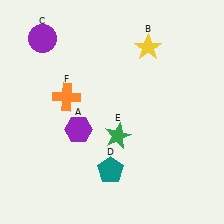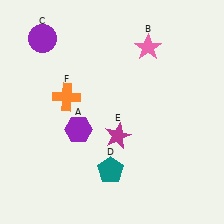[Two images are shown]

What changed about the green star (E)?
In Image 1, E is green. In Image 2, it changed to magenta.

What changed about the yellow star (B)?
In Image 1, B is yellow. In Image 2, it changed to pink.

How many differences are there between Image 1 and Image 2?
There are 2 differences between the two images.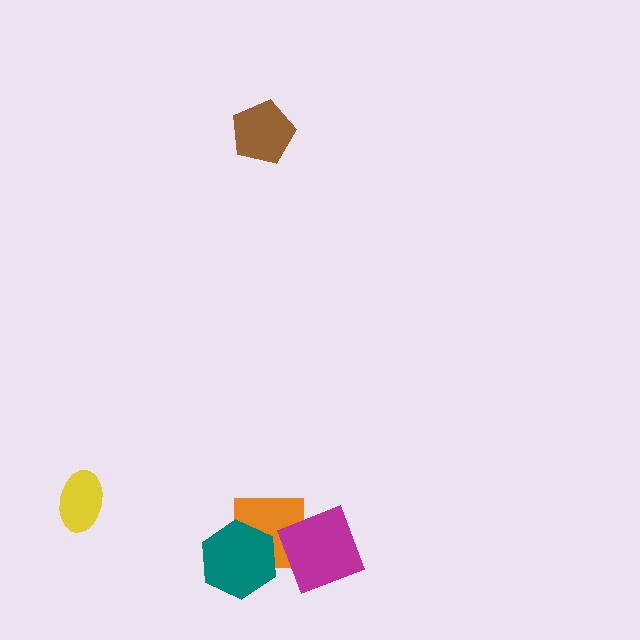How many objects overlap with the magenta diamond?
1 object overlaps with the magenta diamond.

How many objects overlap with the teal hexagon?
1 object overlaps with the teal hexagon.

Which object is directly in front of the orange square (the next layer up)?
The magenta diamond is directly in front of the orange square.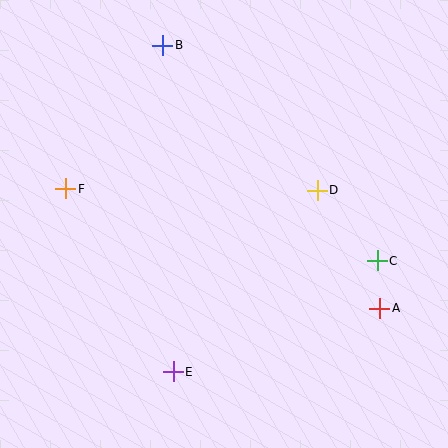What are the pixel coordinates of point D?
Point D is at (317, 190).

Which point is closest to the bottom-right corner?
Point A is closest to the bottom-right corner.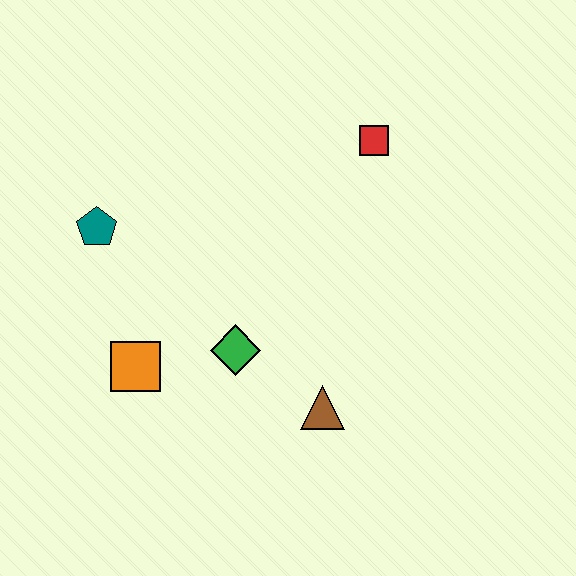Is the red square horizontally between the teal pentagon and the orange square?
No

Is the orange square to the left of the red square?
Yes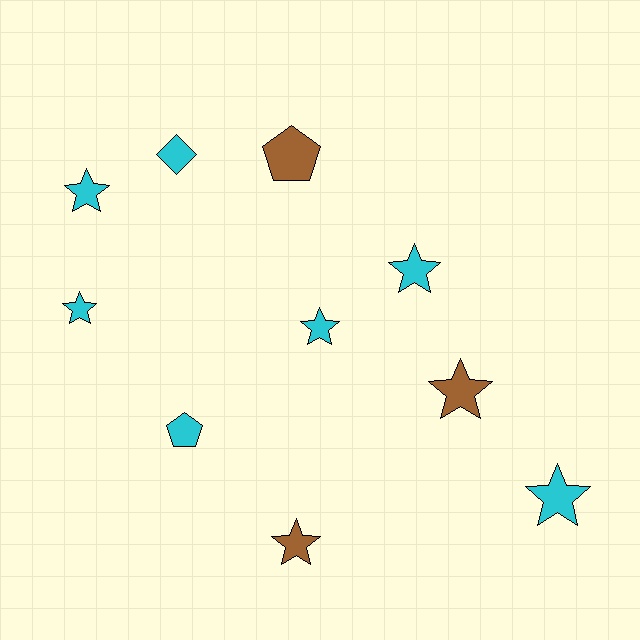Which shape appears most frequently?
Star, with 7 objects.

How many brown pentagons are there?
There is 1 brown pentagon.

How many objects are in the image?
There are 10 objects.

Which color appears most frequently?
Cyan, with 7 objects.